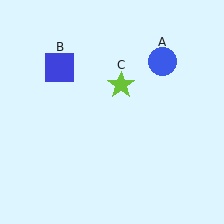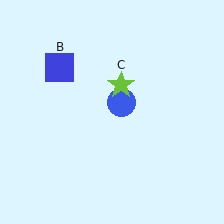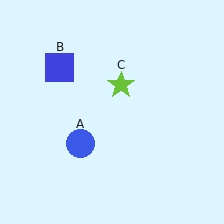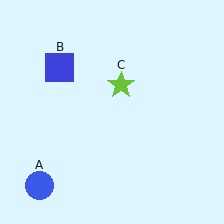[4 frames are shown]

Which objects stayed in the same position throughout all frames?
Blue square (object B) and lime star (object C) remained stationary.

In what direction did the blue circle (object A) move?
The blue circle (object A) moved down and to the left.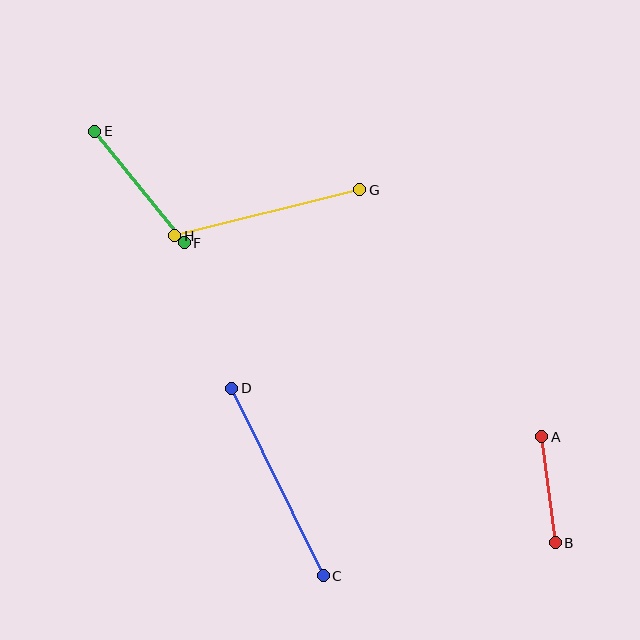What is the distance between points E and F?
The distance is approximately 143 pixels.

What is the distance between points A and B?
The distance is approximately 107 pixels.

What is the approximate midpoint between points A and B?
The midpoint is at approximately (549, 490) pixels.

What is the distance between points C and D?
The distance is approximately 209 pixels.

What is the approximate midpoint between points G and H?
The midpoint is at approximately (267, 213) pixels.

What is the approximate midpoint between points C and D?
The midpoint is at approximately (278, 482) pixels.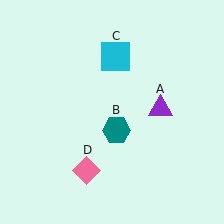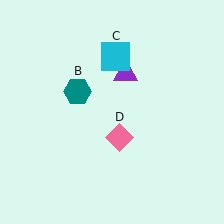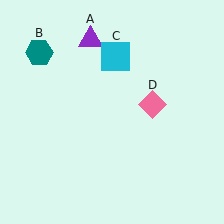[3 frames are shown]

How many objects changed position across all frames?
3 objects changed position: purple triangle (object A), teal hexagon (object B), pink diamond (object D).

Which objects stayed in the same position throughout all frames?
Cyan square (object C) remained stationary.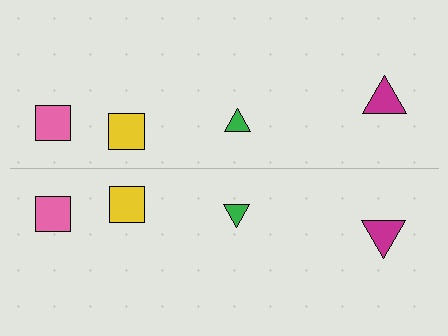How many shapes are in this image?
There are 8 shapes in this image.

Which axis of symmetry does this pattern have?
The pattern has a horizontal axis of symmetry running through the center of the image.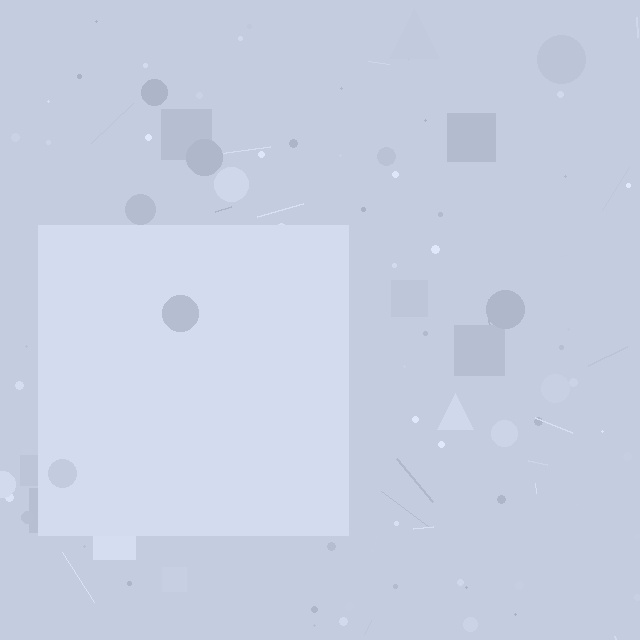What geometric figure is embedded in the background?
A square is embedded in the background.